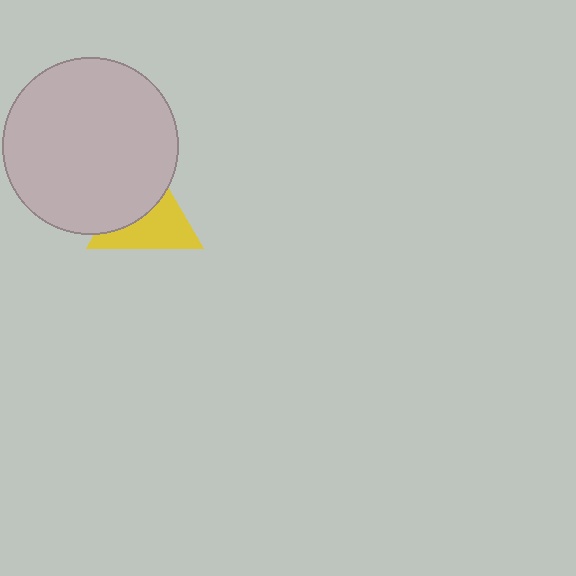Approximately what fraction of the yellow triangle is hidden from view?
Roughly 46% of the yellow triangle is hidden behind the light gray circle.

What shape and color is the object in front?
The object in front is a light gray circle.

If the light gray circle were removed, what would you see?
You would see the complete yellow triangle.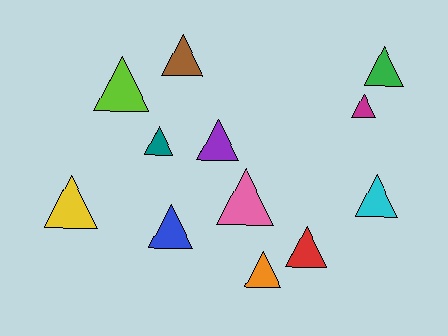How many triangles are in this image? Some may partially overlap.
There are 12 triangles.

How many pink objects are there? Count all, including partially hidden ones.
There is 1 pink object.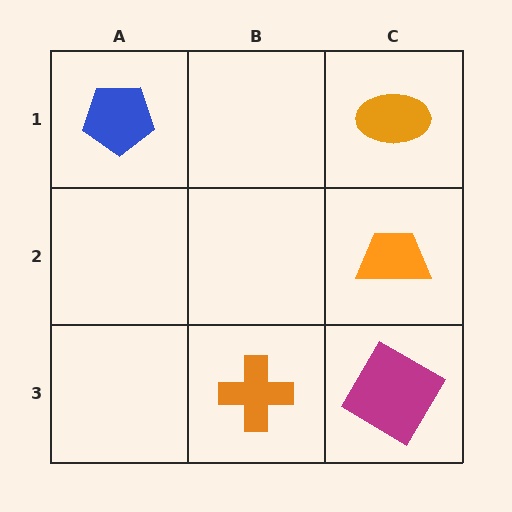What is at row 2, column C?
An orange trapezoid.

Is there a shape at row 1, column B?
No, that cell is empty.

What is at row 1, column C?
An orange ellipse.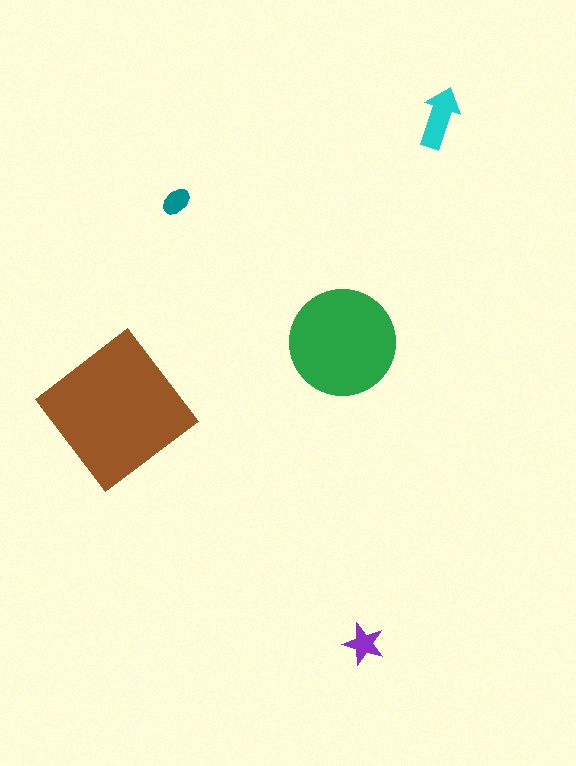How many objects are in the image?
There are 5 objects in the image.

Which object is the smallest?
The teal ellipse.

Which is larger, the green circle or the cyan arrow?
The green circle.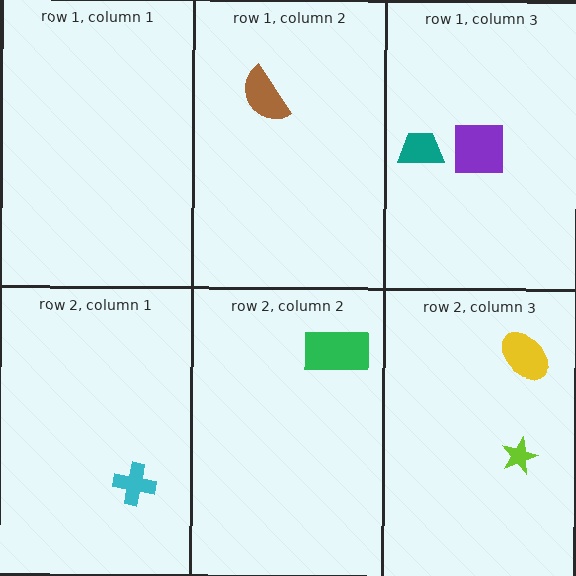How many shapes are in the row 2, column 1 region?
1.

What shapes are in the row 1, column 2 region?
The brown semicircle.